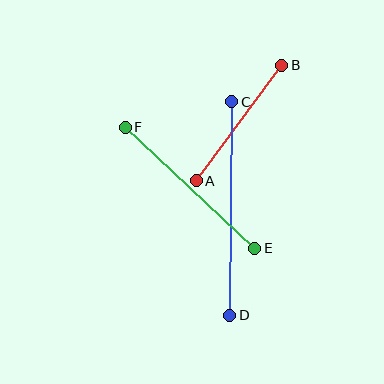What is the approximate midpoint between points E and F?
The midpoint is at approximately (190, 188) pixels.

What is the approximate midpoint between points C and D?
The midpoint is at approximately (231, 208) pixels.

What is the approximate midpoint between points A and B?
The midpoint is at approximately (239, 123) pixels.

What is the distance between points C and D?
The distance is approximately 214 pixels.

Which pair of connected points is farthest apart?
Points C and D are farthest apart.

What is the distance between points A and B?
The distance is approximately 144 pixels.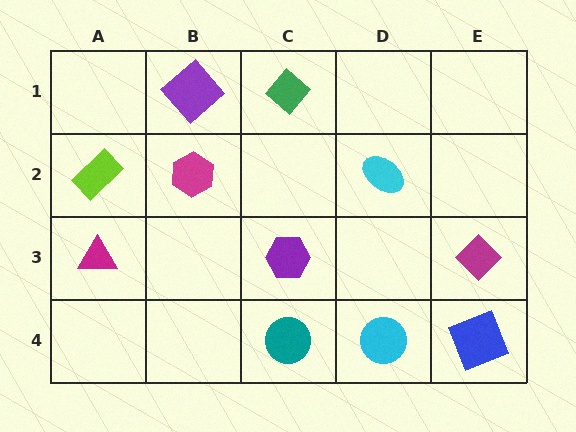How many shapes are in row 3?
3 shapes.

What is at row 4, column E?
A blue square.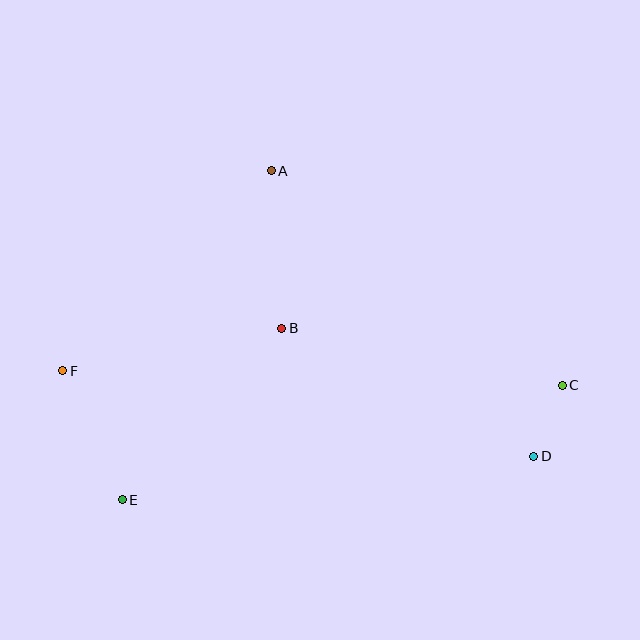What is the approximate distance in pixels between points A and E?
The distance between A and E is approximately 361 pixels.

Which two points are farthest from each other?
Points C and F are farthest from each other.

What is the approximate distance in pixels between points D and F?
The distance between D and F is approximately 479 pixels.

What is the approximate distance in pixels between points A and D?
The distance between A and D is approximately 388 pixels.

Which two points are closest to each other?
Points C and D are closest to each other.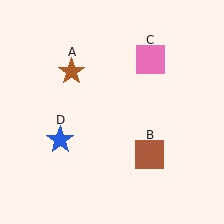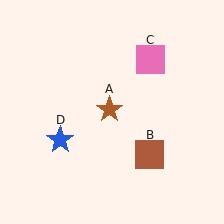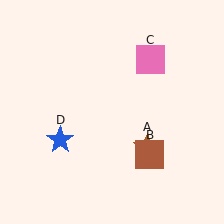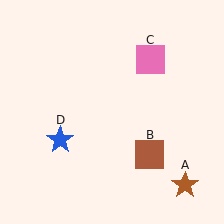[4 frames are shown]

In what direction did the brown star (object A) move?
The brown star (object A) moved down and to the right.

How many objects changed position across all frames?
1 object changed position: brown star (object A).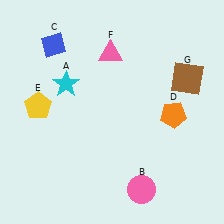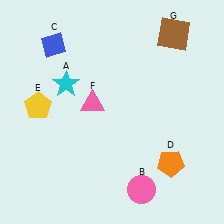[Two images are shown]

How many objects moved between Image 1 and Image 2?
3 objects moved between the two images.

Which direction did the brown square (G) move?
The brown square (G) moved up.